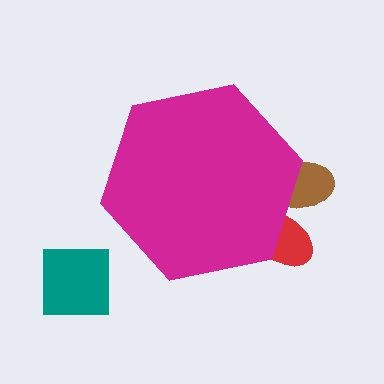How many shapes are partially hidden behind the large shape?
2 shapes are partially hidden.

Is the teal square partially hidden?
No, the teal square is fully visible.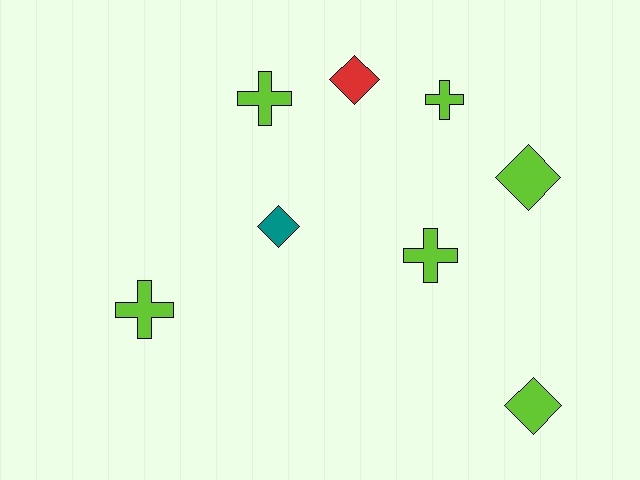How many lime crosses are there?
There are 4 lime crosses.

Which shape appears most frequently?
Diamond, with 4 objects.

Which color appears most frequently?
Lime, with 6 objects.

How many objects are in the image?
There are 8 objects.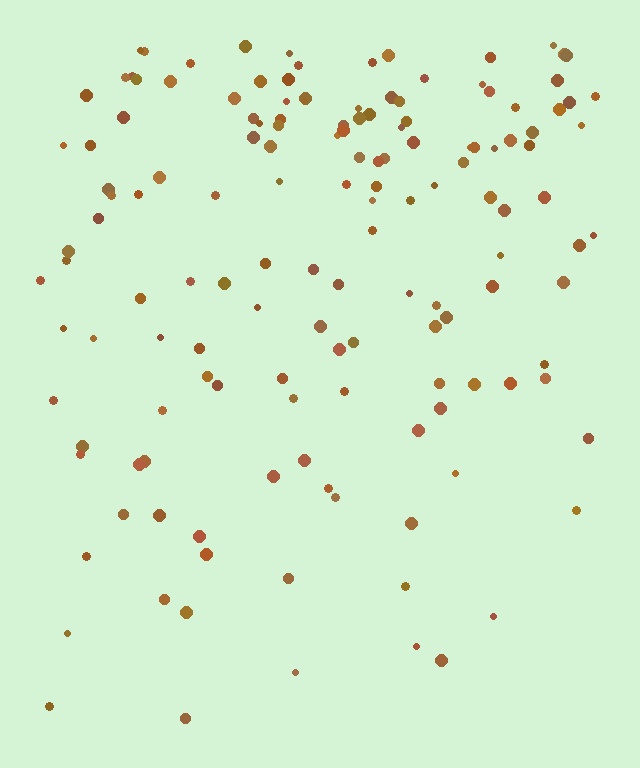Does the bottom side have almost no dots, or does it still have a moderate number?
Still a moderate number, just noticeably fewer than the top.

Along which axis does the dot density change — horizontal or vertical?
Vertical.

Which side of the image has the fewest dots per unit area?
The bottom.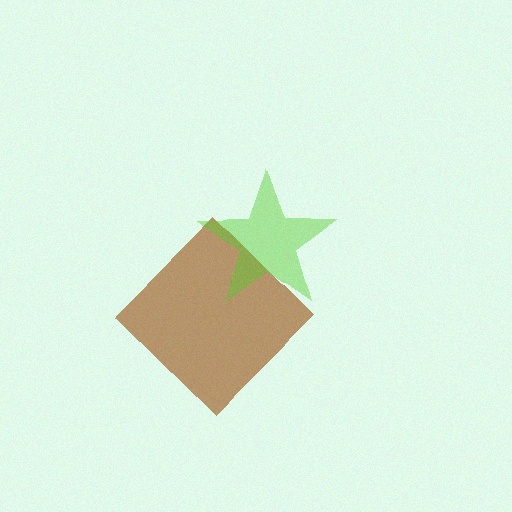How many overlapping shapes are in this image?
There are 2 overlapping shapes in the image.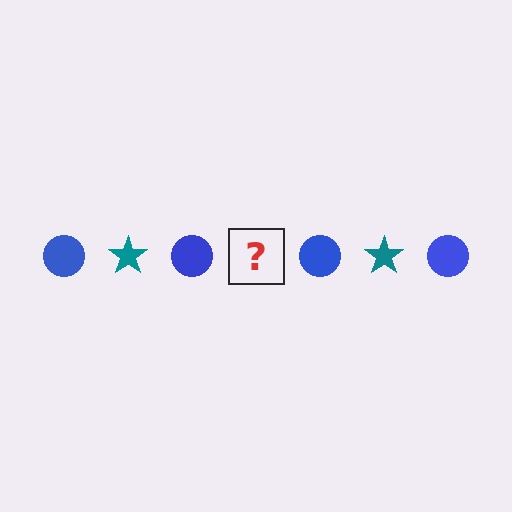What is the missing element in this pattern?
The missing element is a teal star.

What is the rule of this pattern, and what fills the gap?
The rule is that the pattern alternates between blue circle and teal star. The gap should be filled with a teal star.